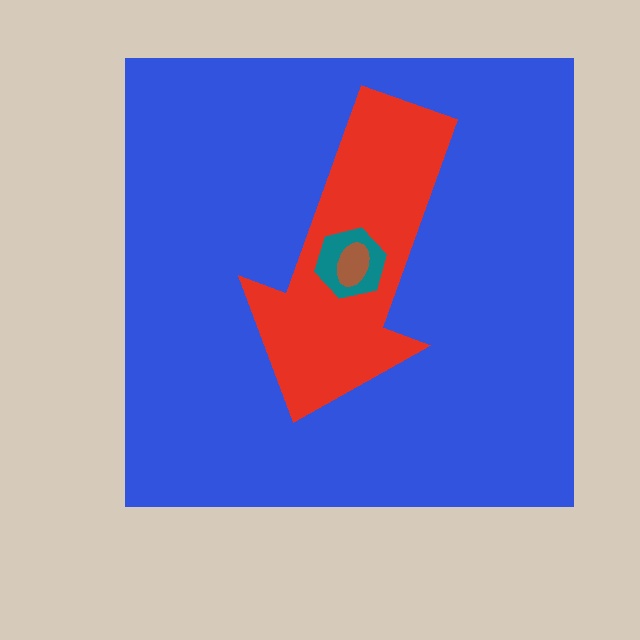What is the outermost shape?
The blue square.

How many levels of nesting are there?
4.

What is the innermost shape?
The brown ellipse.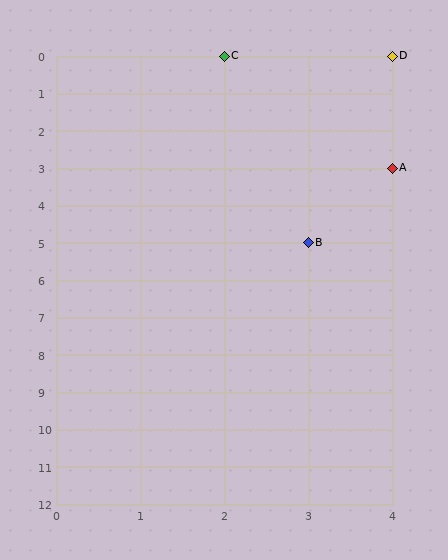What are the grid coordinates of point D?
Point D is at grid coordinates (4, 0).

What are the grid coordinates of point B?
Point B is at grid coordinates (3, 5).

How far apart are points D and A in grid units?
Points D and A are 3 rows apart.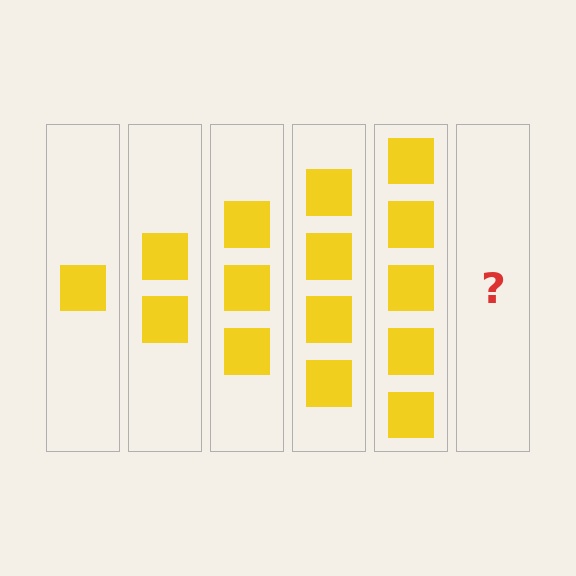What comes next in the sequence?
The next element should be 6 squares.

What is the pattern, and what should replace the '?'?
The pattern is that each step adds one more square. The '?' should be 6 squares.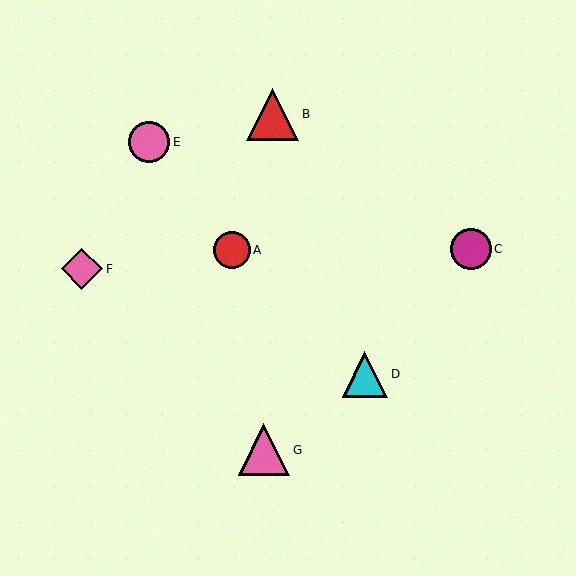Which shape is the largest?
The red triangle (labeled B) is the largest.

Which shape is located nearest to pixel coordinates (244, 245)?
The red circle (labeled A) at (232, 250) is nearest to that location.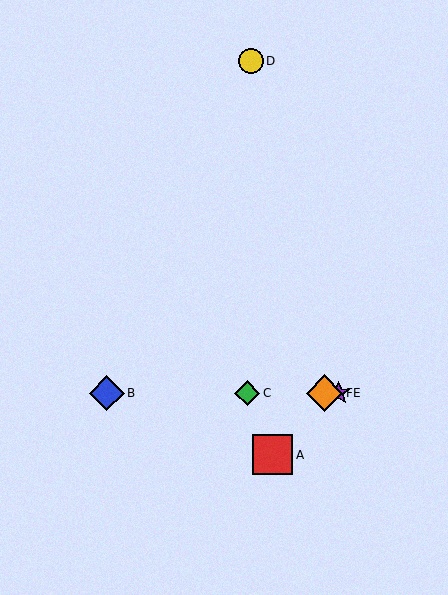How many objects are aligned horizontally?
4 objects (B, C, E, F) are aligned horizontally.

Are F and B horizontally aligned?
Yes, both are at y≈393.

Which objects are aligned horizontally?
Objects B, C, E, F are aligned horizontally.